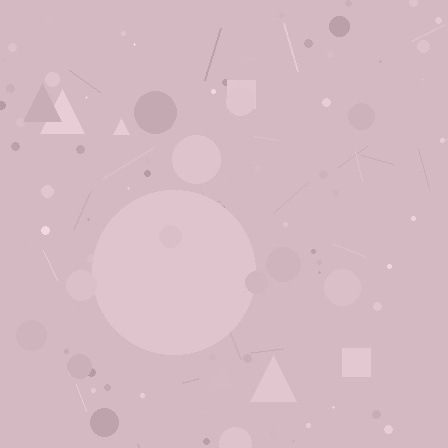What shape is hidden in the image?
A circle is hidden in the image.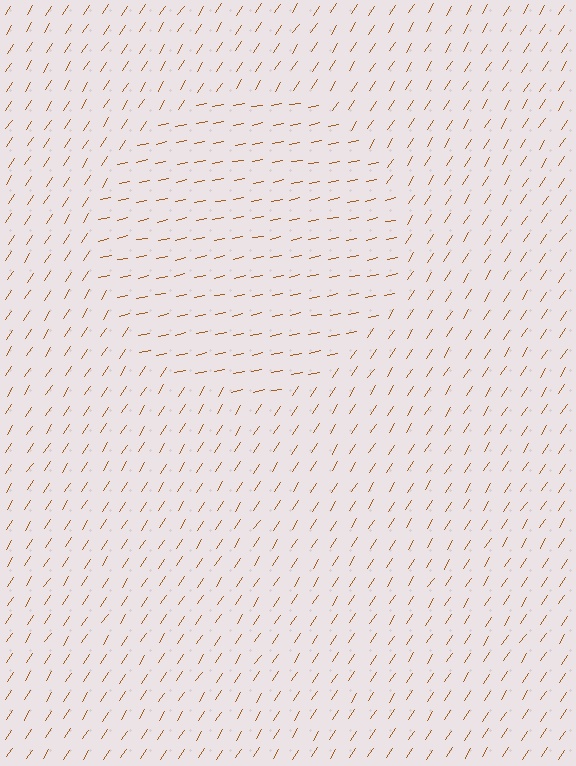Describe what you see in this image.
The image is filled with small brown line segments. A circle region in the image has lines oriented differently from the surrounding lines, creating a visible texture boundary.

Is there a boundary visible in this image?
Yes, there is a texture boundary formed by a change in line orientation.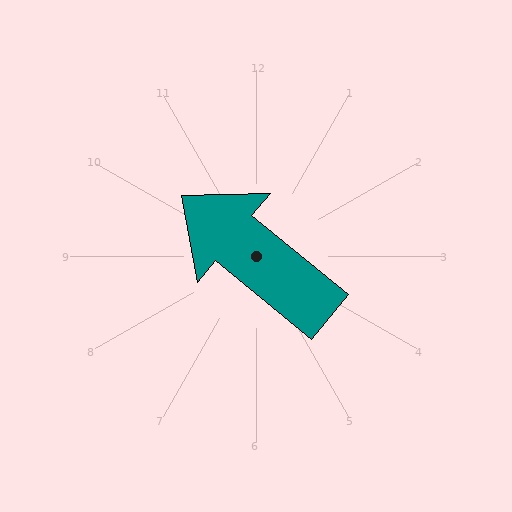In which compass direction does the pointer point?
Northwest.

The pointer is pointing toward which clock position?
Roughly 10 o'clock.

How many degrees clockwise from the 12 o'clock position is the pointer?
Approximately 309 degrees.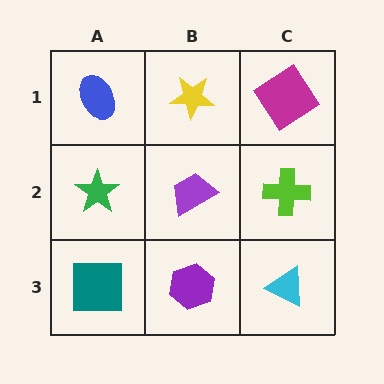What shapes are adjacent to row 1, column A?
A green star (row 2, column A), a yellow star (row 1, column B).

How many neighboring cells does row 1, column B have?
3.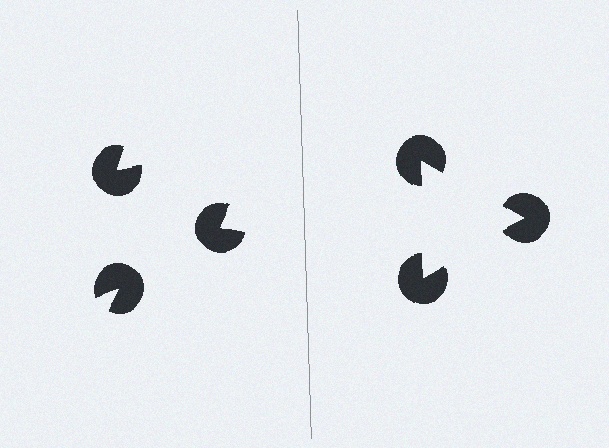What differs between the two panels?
The pac-man discs are positioned identically on both sides; only the wedge orientations differ. On the right they align to a triangle; on the left they are misaligned.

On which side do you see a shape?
An illusory triangle appears on the right side. On the left side the wedge cuts are rotated, so no coherent shape forms.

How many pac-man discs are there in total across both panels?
6 — 3 on each side.